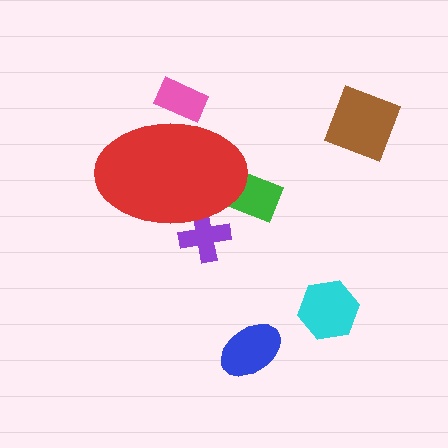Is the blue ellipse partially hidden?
No, the blue ellipse is fully visible.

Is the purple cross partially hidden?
Yes, the purple cross is partially hidden behind the red ellipse.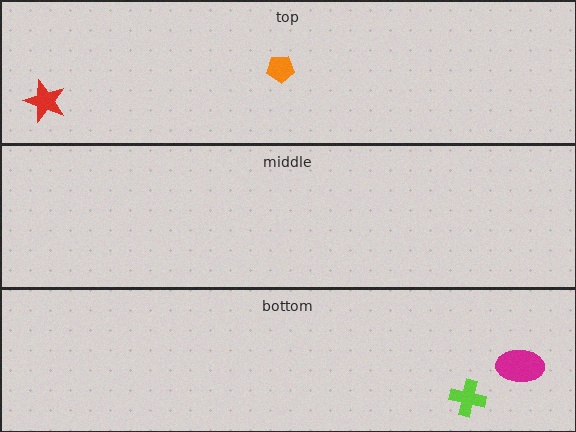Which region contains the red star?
The top region.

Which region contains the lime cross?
The bottom region.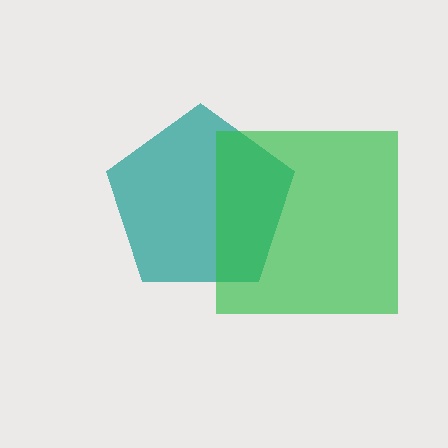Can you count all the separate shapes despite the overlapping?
Yes, there are 2 separate shapes.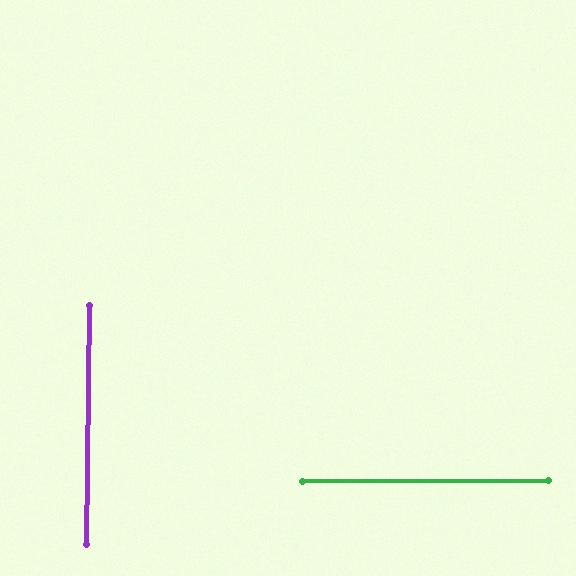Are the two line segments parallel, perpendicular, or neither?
Perpendicular — they meet at approximately 89°.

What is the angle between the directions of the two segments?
Approximately 89 degrees.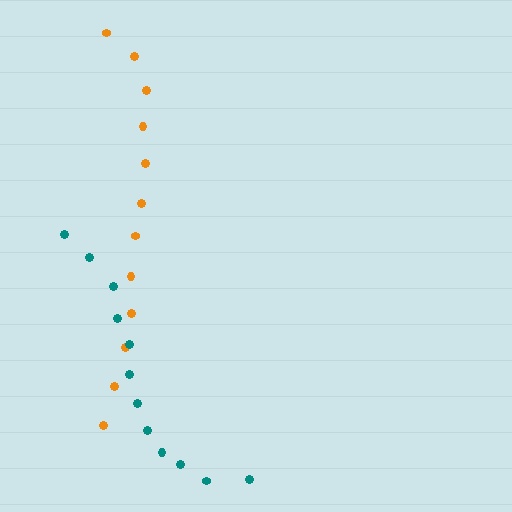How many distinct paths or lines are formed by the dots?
There are 2 distinct paths.